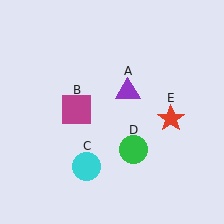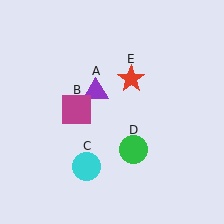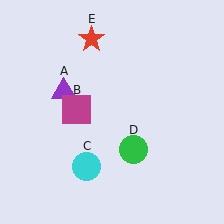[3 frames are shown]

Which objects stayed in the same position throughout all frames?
Magenta square (object B) and cyan circle (object C) and green circle (object D) remained stationary.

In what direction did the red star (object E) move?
The red star (object E) moved up and to the left.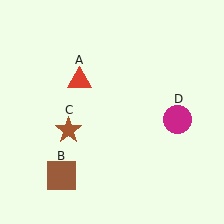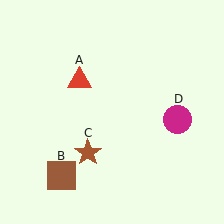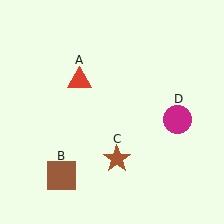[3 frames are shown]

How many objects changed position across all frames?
1 object changed position: brown star (object C).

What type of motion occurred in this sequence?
The brown star (object C) rotated counterclockwise around the center of the scene.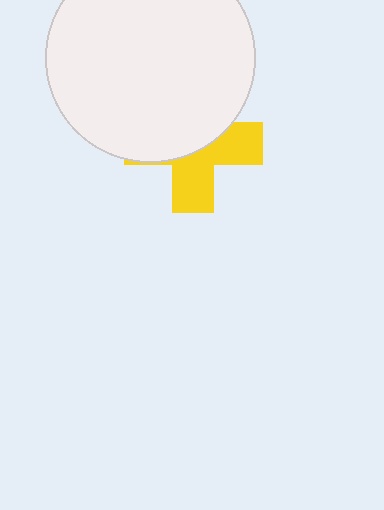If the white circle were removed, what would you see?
You would see the complete yellow cross.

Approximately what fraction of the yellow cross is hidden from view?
Roughly 54% of the yellow cross is hidden behind the white circle.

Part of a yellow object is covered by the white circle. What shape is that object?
It is a cross.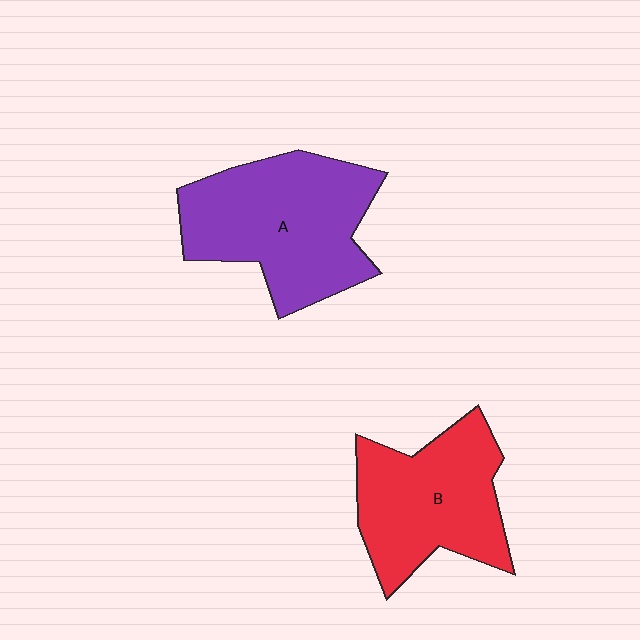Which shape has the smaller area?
Shape B (red).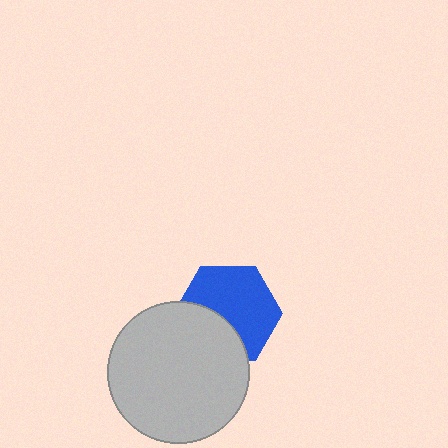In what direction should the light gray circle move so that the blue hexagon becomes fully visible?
The light gray circle should move down. That is the shortest direction to clear the overlap and leave the blue hexagon fully visible.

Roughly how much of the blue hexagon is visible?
About half of it is visible (roughly 64%).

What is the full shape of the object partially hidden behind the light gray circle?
The partially hidden object is a blue hexagon.